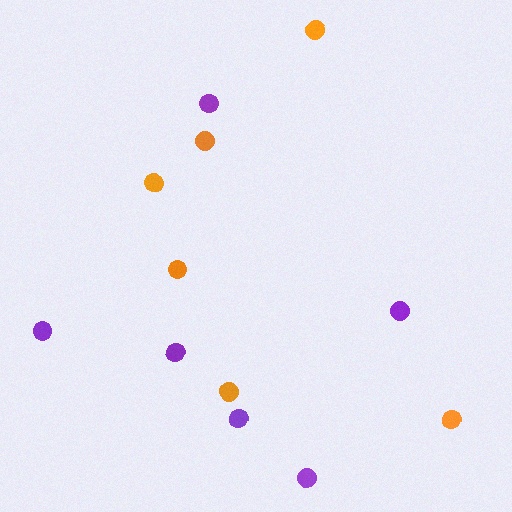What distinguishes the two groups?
There are 2 groups: one group of purple circles (6) and one group of orange circles (6).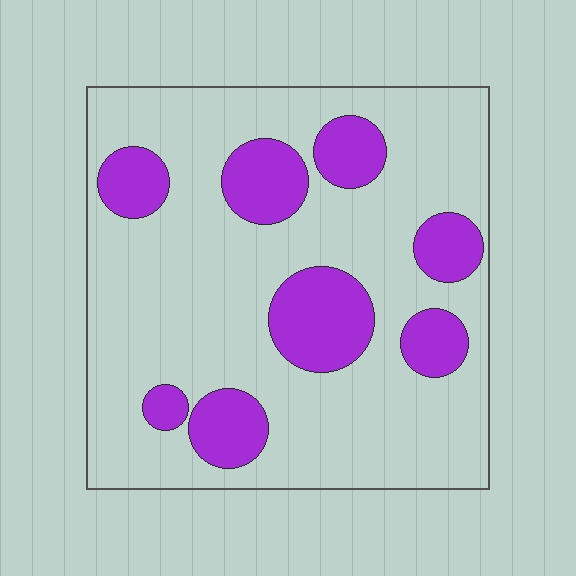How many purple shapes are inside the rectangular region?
8.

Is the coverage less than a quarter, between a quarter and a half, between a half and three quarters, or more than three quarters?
Less than a quarter.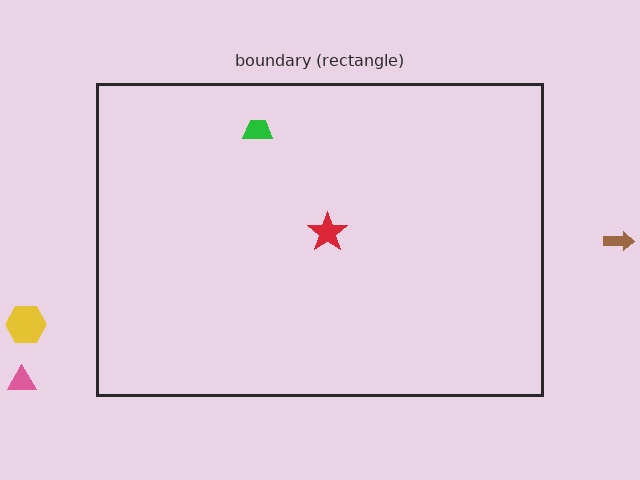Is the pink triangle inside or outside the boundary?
Outside.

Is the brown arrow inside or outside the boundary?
Outside.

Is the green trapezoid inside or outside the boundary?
Inside.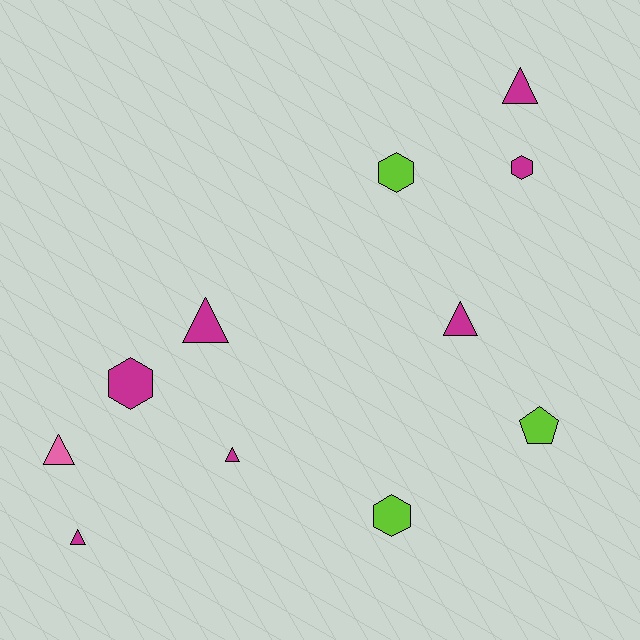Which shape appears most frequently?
Triangle, with 6 objects.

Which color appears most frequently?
Magenta, with 7 objects.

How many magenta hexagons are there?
There are 2 magenta hexagons.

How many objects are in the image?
There are 11 objects.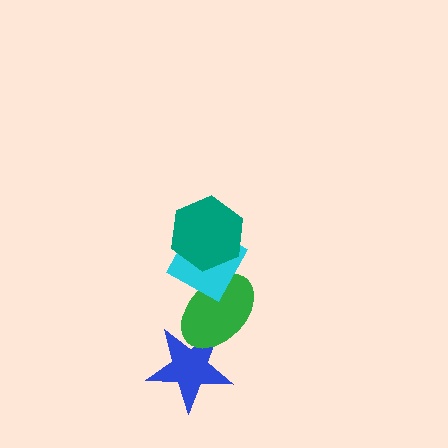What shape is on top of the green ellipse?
The cyan diamond is on top of the green ellipse.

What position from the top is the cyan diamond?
The cyan diamond is 2nd from the top.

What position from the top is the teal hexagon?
The teal hexagon is 1st from the top.